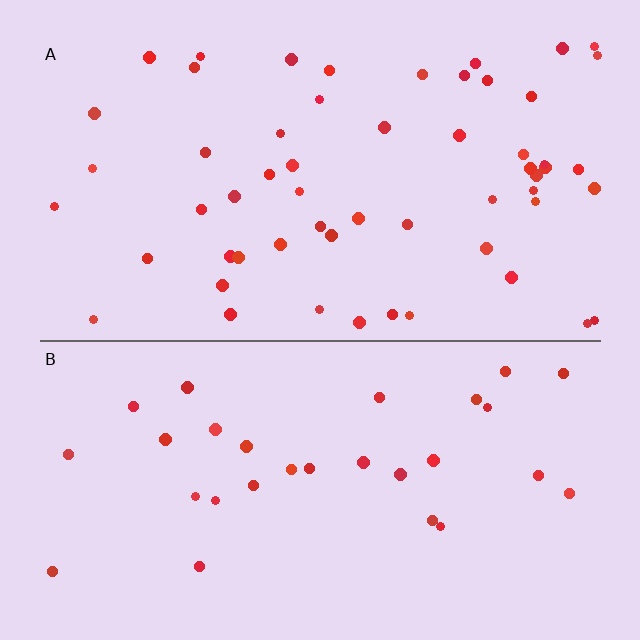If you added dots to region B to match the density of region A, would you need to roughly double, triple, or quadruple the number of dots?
Approximately double.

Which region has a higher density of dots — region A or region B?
A (the top).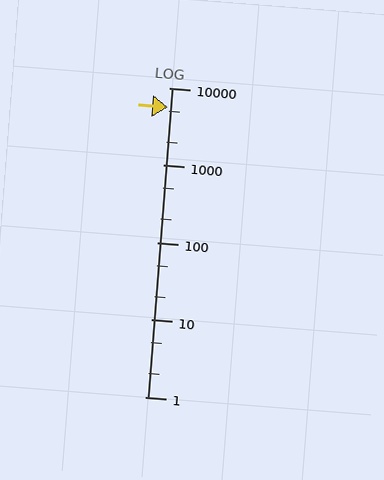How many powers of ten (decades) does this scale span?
The scale spans 4 decades, from 1 to 10000.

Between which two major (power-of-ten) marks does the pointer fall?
The pointer is between 1000 and 10000.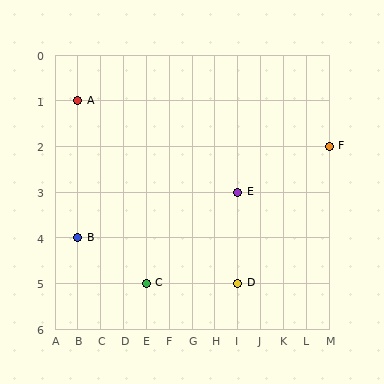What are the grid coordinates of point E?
Point E is at grid coordinates (I, 3).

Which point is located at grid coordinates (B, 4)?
Point B is at (B, 4).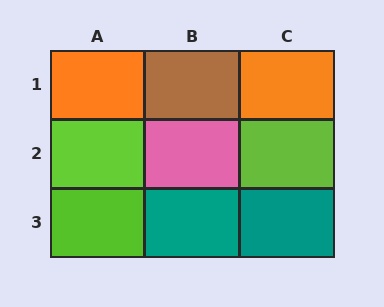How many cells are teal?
2 cells are teal.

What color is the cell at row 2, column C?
Lime.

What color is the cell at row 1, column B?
Brown.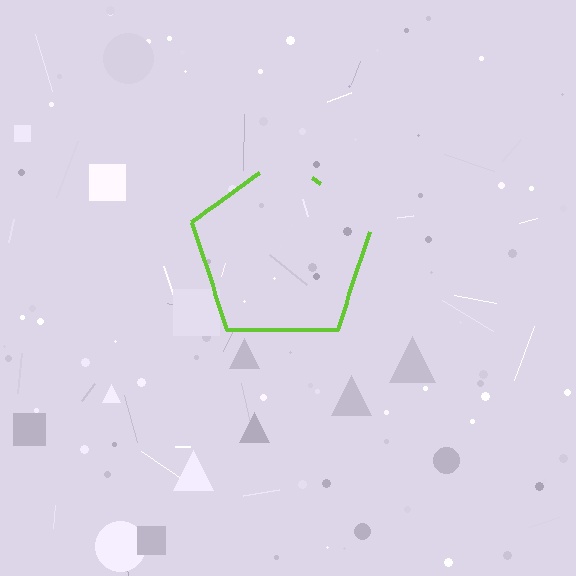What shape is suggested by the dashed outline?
The dashed outline suggests a pentagon.